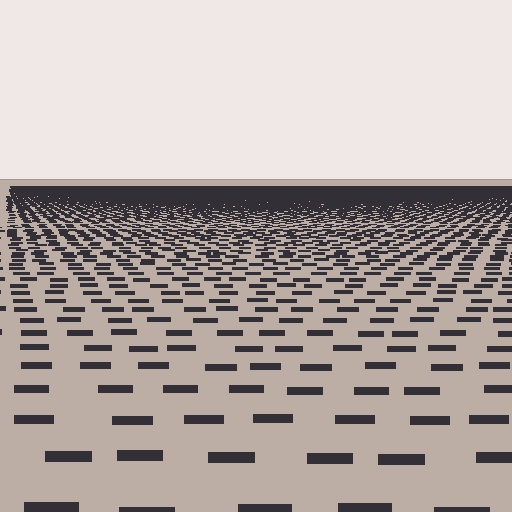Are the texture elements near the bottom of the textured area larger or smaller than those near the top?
Larger. Near the bottom, elements are closer to the viewer and appear at a bigger on-screen size.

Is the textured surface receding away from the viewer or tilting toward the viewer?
The surface is receding away from the viewer. Texture elements get smaller and denser toward the top.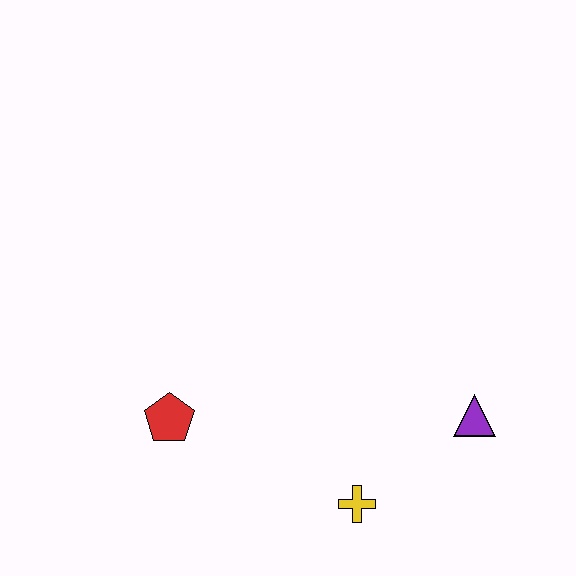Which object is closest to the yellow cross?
The purple triangle is closest to the yellow cross.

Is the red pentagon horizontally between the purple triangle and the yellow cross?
No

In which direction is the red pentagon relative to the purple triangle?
The red pentagon is to the left of the purple triangle.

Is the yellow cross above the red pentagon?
No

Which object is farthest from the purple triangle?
The red pentagon is farthest from the purple triangle.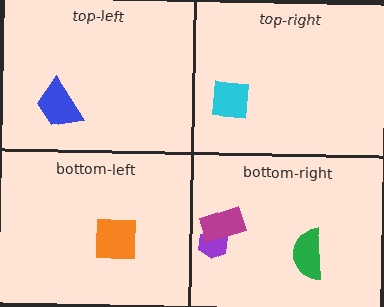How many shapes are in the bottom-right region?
3.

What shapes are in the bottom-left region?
The orange square.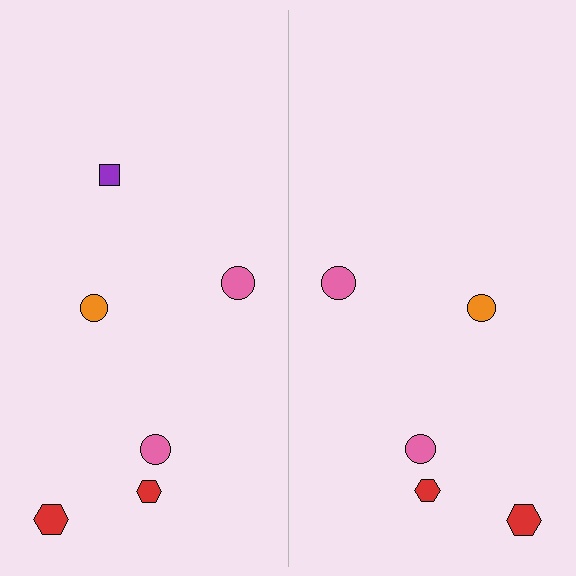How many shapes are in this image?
There are 11 shapes in this image.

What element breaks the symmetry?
A purple square is missing from the right side.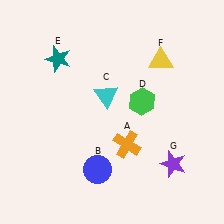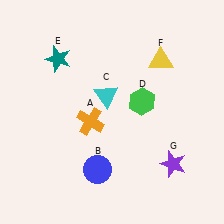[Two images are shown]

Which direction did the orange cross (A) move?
The orange cross (A) moved left.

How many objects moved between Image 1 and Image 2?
1 object moved between the two images.